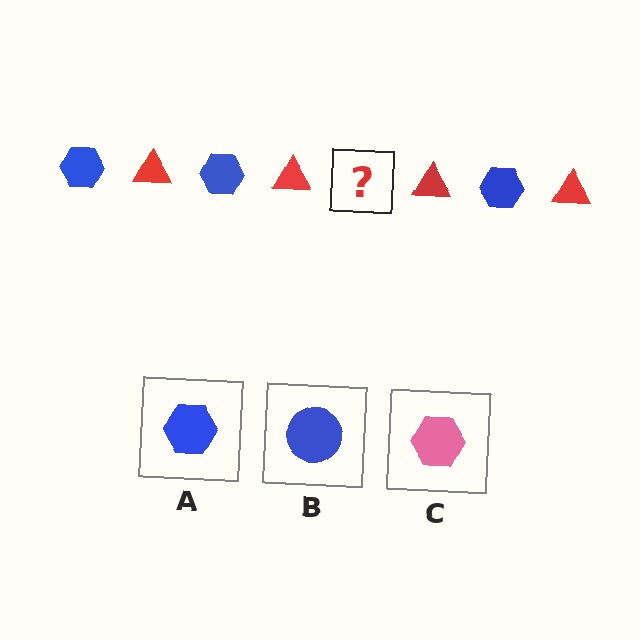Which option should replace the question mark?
Option A.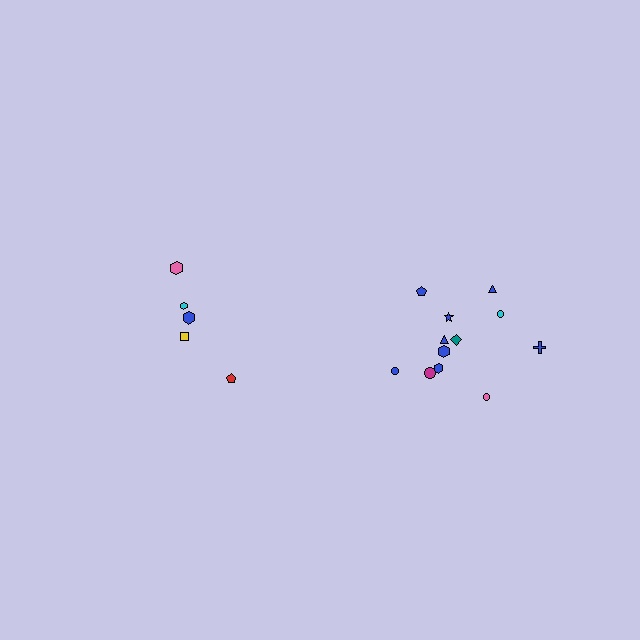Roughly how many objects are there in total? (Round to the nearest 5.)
Roughly 15 objects in total.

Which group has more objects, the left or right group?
The right group.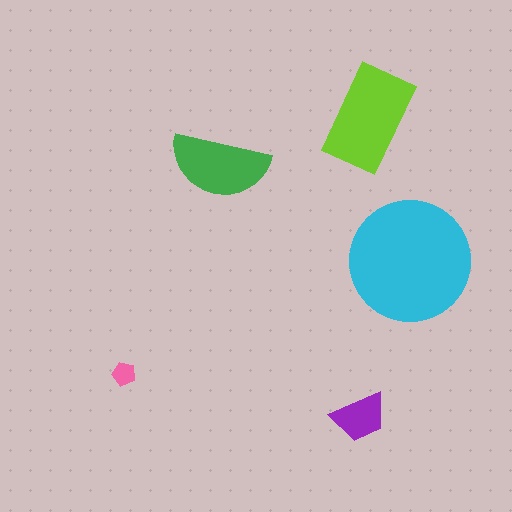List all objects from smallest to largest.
The pink pentagon, the purple trapezoid, the green semicircle, the lime rectangle, the cyan circle.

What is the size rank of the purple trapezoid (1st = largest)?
4th.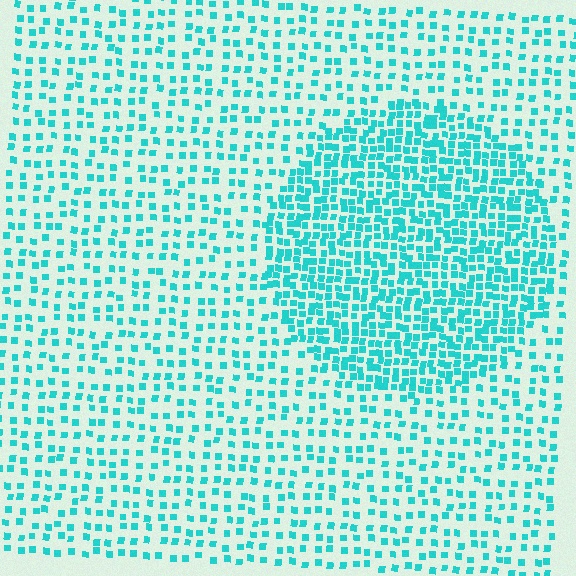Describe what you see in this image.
The image contains small cyan elements arranged at two different densities. A circle-shaped region is visible where the elements are more densely packed than the surrounding area.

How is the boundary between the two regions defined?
The boundary is defined by a change in element density (approximately 2.2x ratio). All elements are the same color, size, and shape.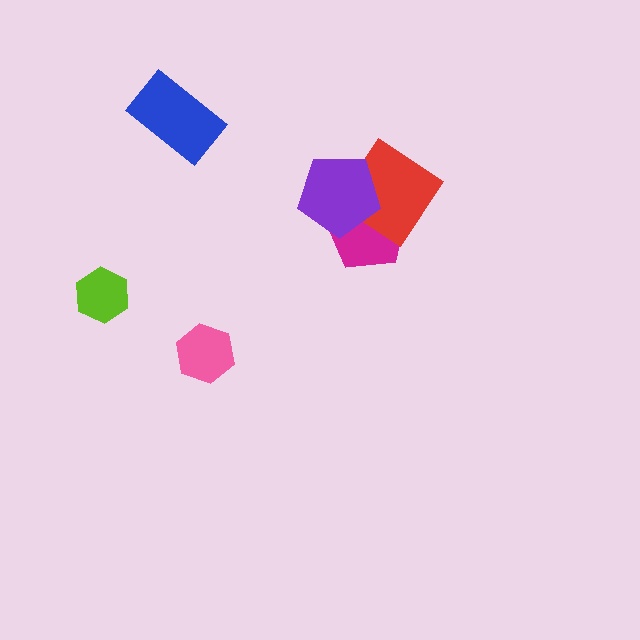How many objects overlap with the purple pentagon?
2 objects overlap with the purple pentagon.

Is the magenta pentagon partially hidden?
Yes, it is partially covered by another shape.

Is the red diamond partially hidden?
Yes, it is partially covered by another shape.